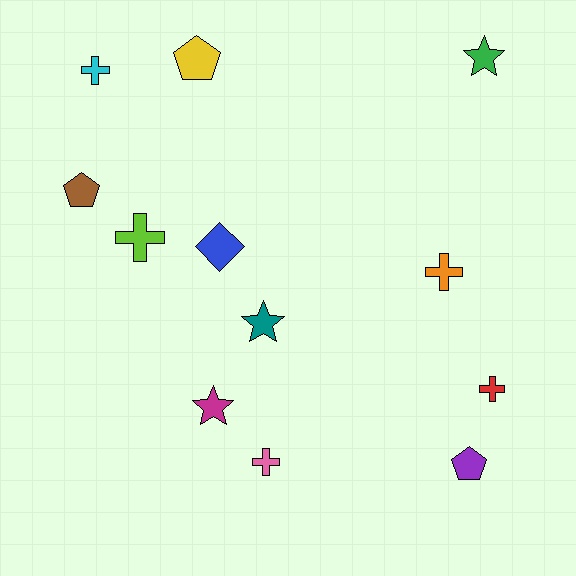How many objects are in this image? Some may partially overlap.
There are 12 objects.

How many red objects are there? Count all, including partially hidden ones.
There is 1 red object.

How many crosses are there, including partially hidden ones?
There are 5 crosses.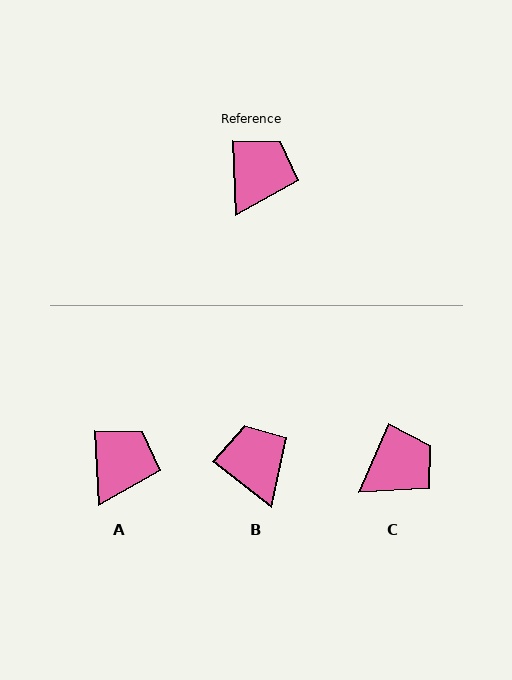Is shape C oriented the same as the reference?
No, it is off by about 26 degrees.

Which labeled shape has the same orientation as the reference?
A.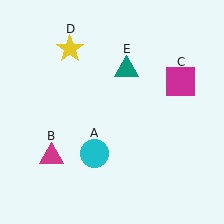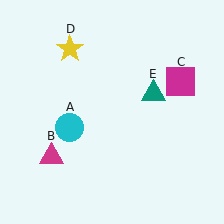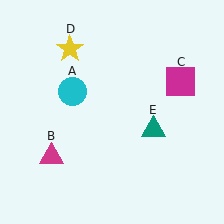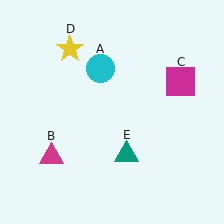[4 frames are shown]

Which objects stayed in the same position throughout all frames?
Magenta triangle (object B) and magenta square (object C) and yellow star (object D) remained stationary.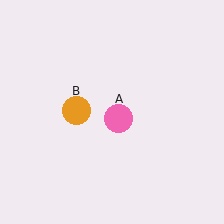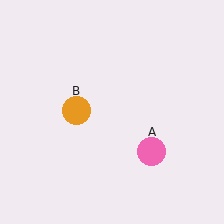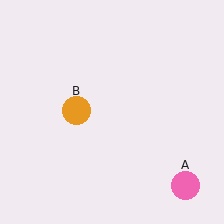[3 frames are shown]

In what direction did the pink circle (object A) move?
The pink circle (object A) moved down and to the right.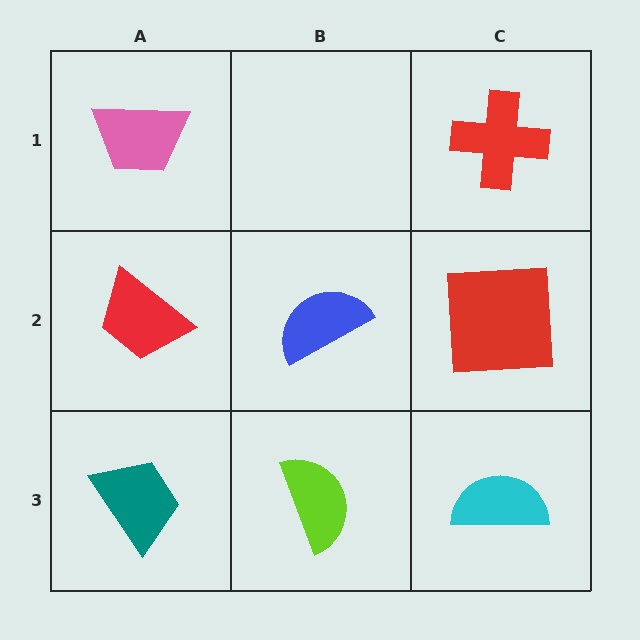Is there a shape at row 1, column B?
No, that cell is empty.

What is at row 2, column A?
A red trapezoid.